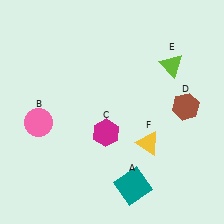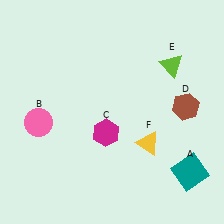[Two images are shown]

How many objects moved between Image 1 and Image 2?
1 object moved between the two images.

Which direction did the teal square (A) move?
The teal square (A) moved right.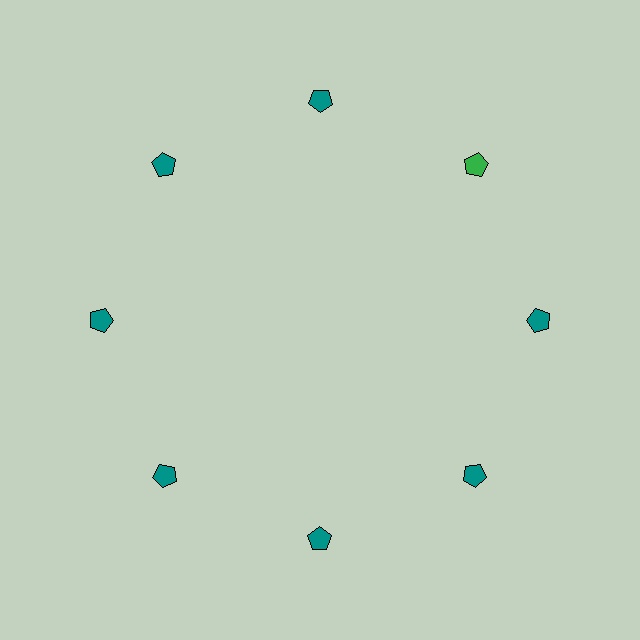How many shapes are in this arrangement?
There are 8 shapes arranged in a ring pattern.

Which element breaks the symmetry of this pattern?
The green pentagon at roughly the 2 o'clock position breaks the symmetry. All other shapes are teal pentagons.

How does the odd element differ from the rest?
It has a different color: green instead of teal.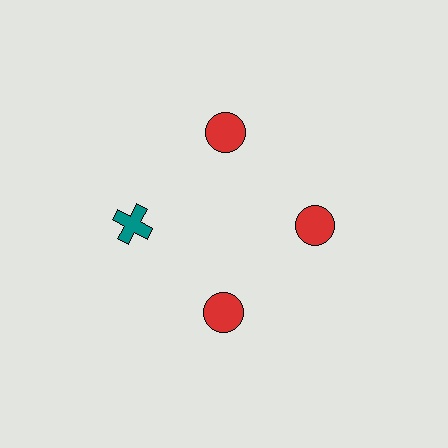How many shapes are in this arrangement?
There are 4 shapes arranged in a ring pattern.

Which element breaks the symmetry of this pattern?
The teal cross at roughly the 9 o'clock position breaks the symmetry. All other shapes are red circles.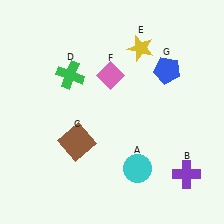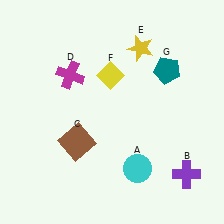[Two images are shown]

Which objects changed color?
D changed from green to magenta. F changed from pink to yellow. G changed from blue to teal.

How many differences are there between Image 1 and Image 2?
There are 3 differences between the two images.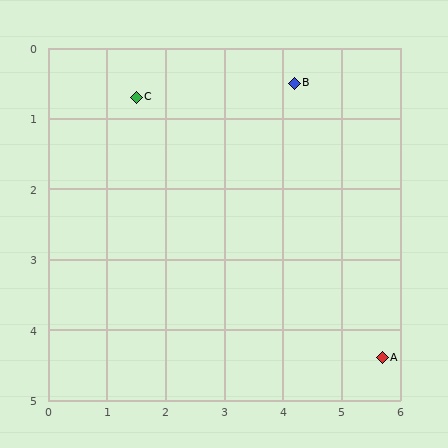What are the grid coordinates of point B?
Point B is at approximately (4.2, 0.5).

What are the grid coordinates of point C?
Point C is at approximately (1.5, 0.7).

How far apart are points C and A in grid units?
Points C and A are about 5.6 grid units apart.